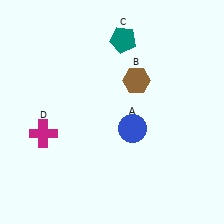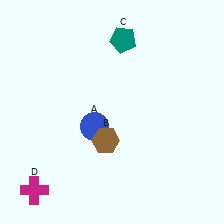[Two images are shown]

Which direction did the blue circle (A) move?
The blue circle (A) moved left.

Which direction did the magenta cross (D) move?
The magenta cross (D) moved down.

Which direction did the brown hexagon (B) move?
The brown hexagon (B) moved down.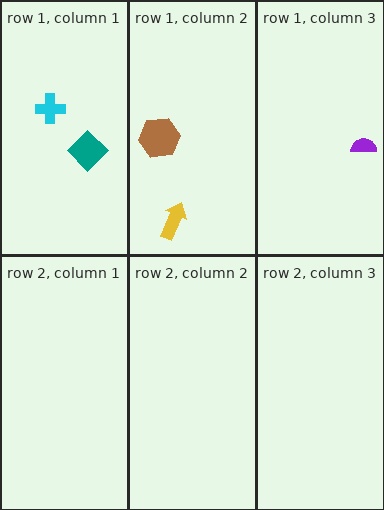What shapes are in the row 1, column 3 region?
The purple semicircle.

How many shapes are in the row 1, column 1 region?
2.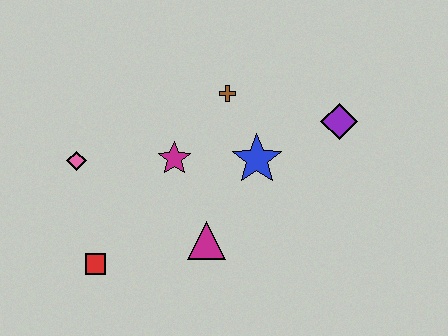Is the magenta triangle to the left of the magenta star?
No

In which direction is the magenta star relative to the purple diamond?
The magenta star is to the left of the purple diamond.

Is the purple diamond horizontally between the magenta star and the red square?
No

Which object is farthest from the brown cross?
The red square is farthest from the brown cross.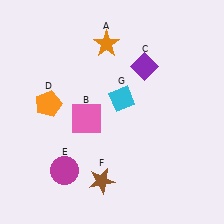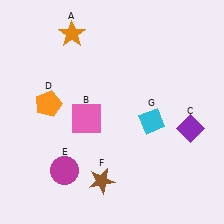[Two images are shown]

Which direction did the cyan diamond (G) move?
The cyan diamond (G) moved right.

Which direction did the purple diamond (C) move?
The purple diamond (C) moved down.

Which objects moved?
The objects that moved are: the orange star (A), the purple diamond (C), the cyan diamond (G).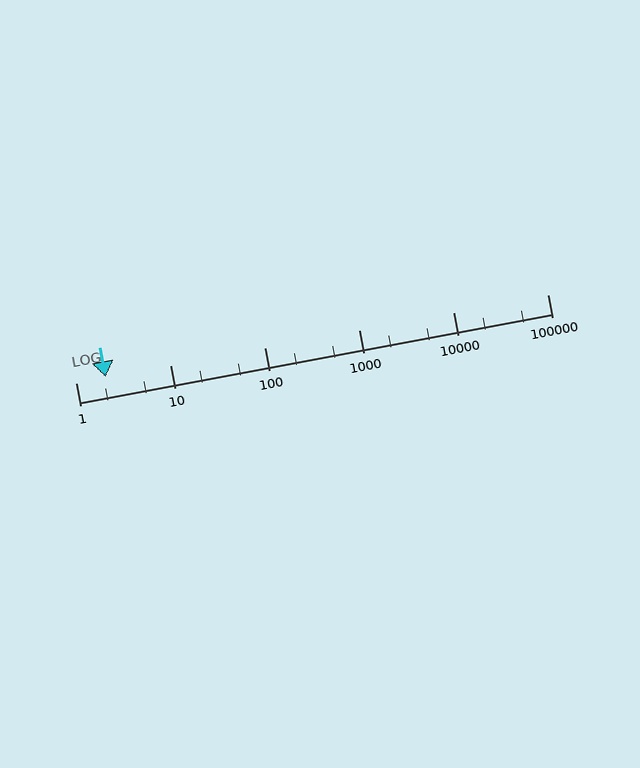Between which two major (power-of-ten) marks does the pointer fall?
The pointer is between 1 and 10.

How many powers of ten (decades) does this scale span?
The scale spans 5 decades, from 1 to 100000.